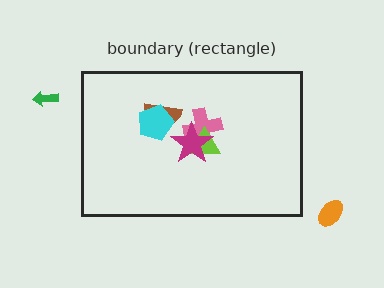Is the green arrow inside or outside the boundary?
Outside.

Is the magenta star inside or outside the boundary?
Inside.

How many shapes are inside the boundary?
5 inside, 2 outside.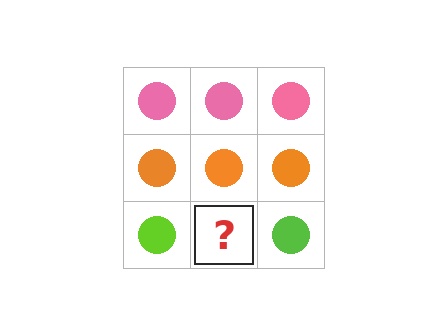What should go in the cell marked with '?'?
The missing cell should contain a lime circle.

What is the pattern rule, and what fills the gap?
The rule is that each row has a consistent color. The gap should be filled with a lime circle.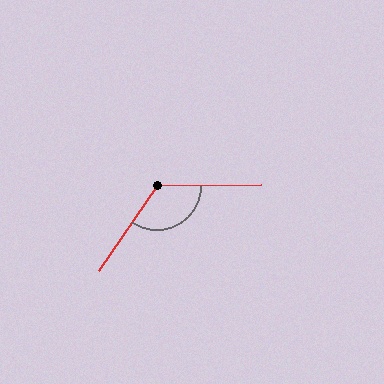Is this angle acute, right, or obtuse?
It is obtuse.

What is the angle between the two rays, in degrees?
Approximately 125 degrees.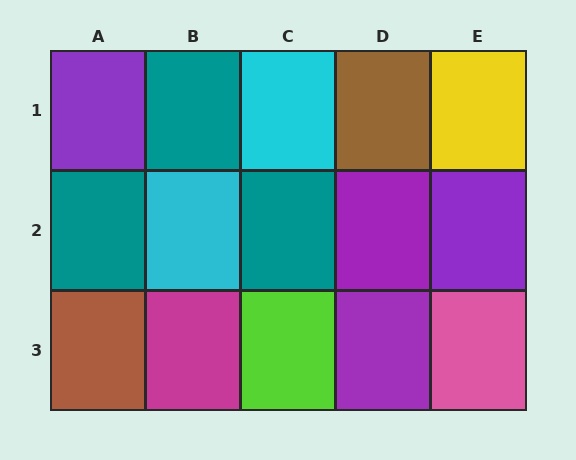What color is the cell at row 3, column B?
Magenta.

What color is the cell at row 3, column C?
Lime.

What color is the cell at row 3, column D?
Purple.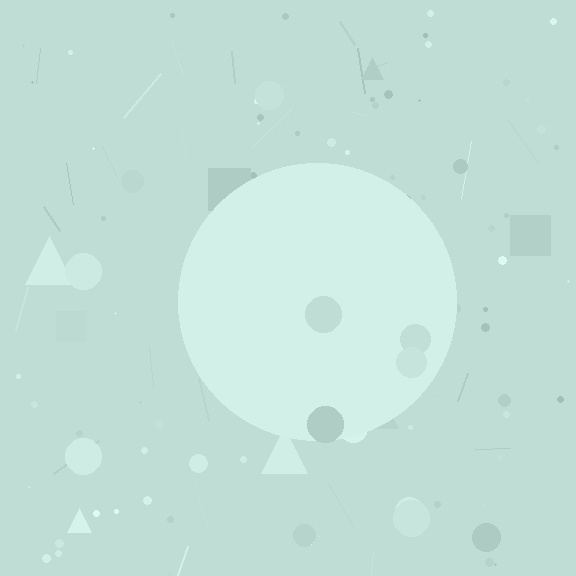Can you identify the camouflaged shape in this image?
The camouflaged shape is a circle.